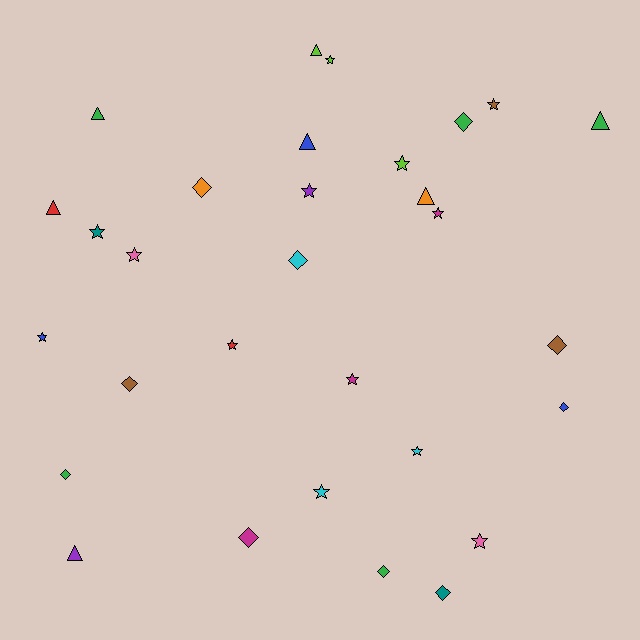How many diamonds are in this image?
There are 10 diamonds.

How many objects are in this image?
There are 30 objects.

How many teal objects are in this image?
There are 2 teal objects.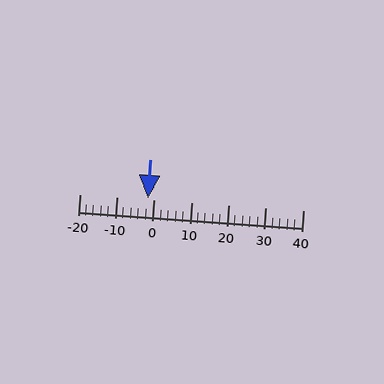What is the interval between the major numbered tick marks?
The major tick marks are spaced 10 units apart.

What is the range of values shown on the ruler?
The ruler shows values from -20 to 40.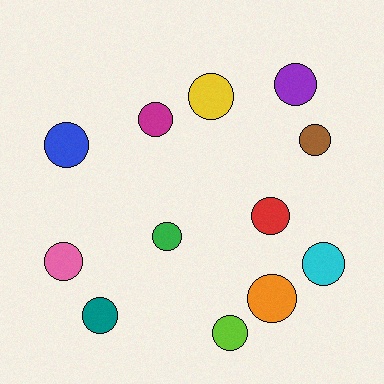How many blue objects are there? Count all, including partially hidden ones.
There is 1 blue object.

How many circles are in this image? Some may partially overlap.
There are 12 circles.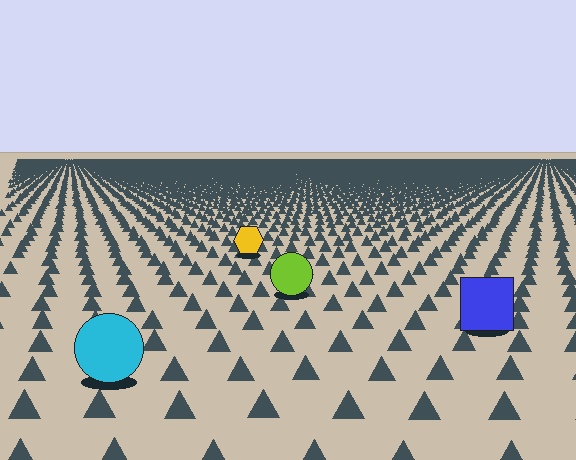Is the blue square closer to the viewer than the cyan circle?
No. The cyan circle is closer — you can tell from the texture gradient: the ground texture is coarser near it.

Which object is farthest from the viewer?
The yellow hexagon is farthest from the viewer. It appears smaller and the ground texture around it is denser.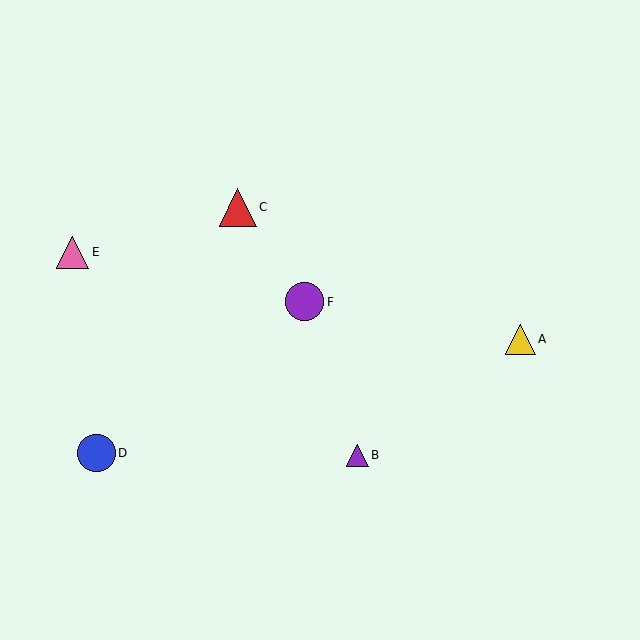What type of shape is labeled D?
Shape D is a blue circle.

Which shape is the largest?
The purple circle (labeled F) is the largest.